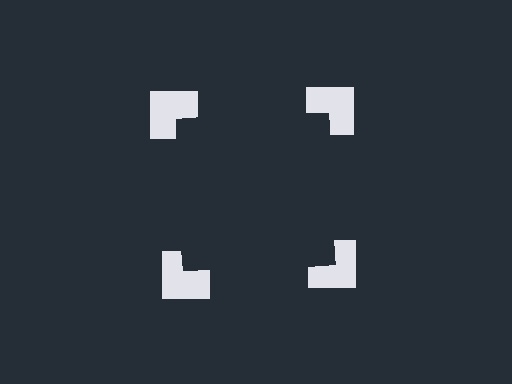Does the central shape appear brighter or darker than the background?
It typically appears slightly darker than the background, even though no actual brightness change is drawn.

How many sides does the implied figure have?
4 sides.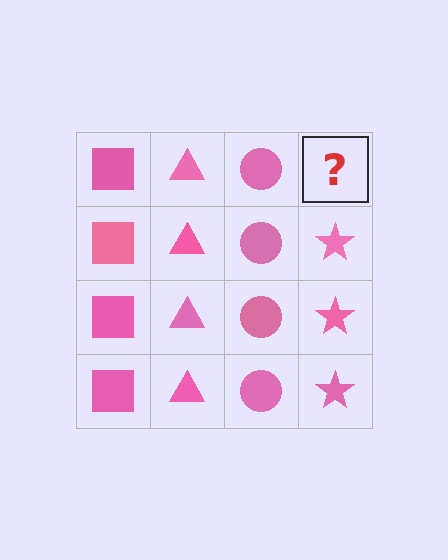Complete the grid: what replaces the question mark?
The question mark should be replaced with a pink star.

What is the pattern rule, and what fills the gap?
The rule is that each column has a consistent shape. The gap should be filled with a pink star.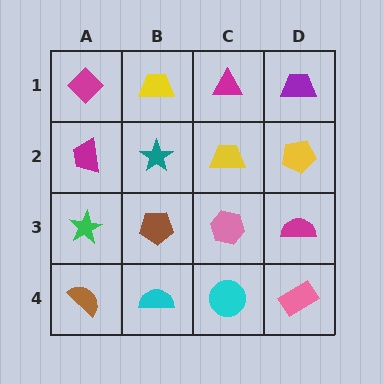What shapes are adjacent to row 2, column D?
A purple trapezoid (row 1, column D), a magenta semicircle (row 3, column D), a yellow trapezoid (row 2, column C).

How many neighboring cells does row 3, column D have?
3.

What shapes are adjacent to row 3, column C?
A yellow trapezoid (row 2, column C), a cyan circle (row 4, column C), a brown pentagon (row 3, column B), a magenta semicircle (row 3, column D).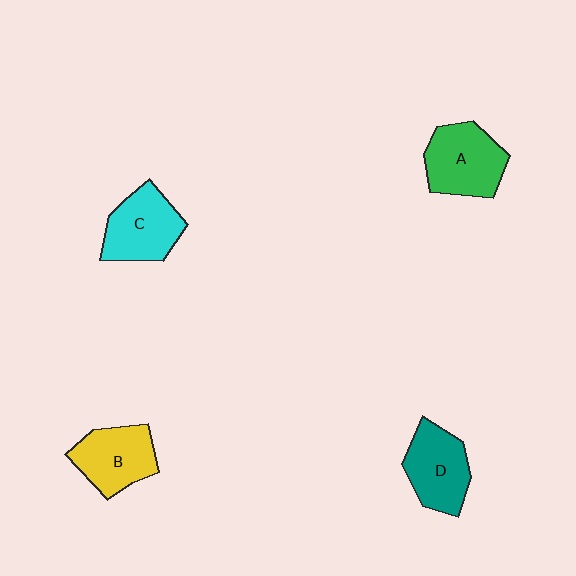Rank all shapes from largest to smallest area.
From largest to smallest: A (green), C (cyan), D (teal), B (yellow).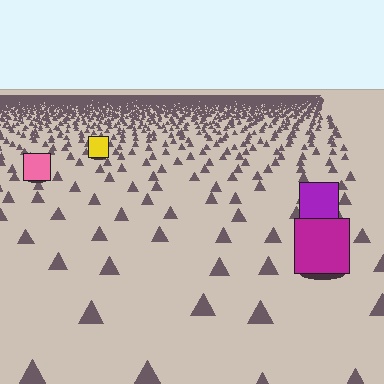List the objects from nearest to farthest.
From nearest to farthest: the magenta square, the purple square, the pink square, the yellow square.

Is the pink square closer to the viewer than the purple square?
No. The purple square is closer — you can tell from the texture gradient: the ground texture is coarser near it.